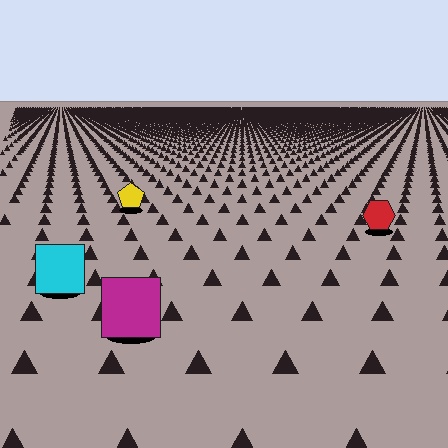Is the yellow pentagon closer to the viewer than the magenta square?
No. The magenta square is closer — you can tell from the texture gradient: the ground texture is coarser near it.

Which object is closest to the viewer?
The magenta square is closest. The texture marks near it are larger and more spread out.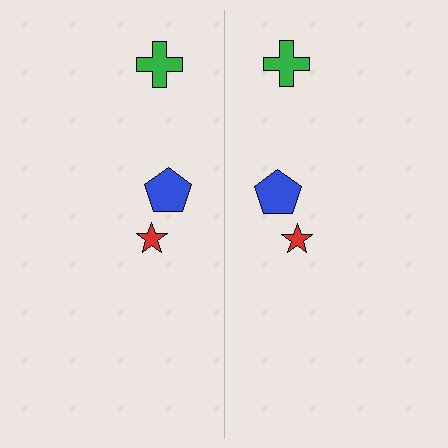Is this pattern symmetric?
Yes, this pattern has bilateral (reflection) symmetry.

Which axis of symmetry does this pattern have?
The pattern has a vertical axis of symmetry running through the center of the image.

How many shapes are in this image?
There are 6 shapes in this image.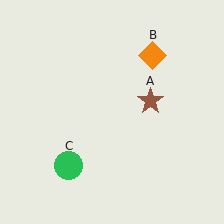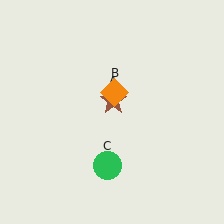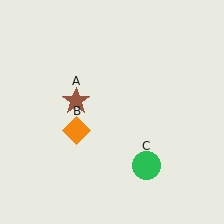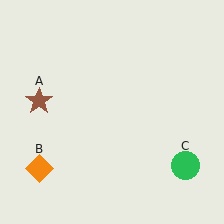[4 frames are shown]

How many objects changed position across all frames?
3 objects changed position: brown star (object A), orange diamond (object B), green circle (object C).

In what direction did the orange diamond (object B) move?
The orange diamond (object B) moved down and to the left.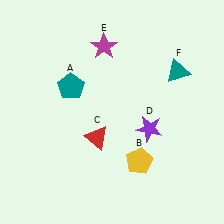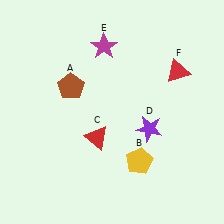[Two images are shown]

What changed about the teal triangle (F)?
In Image 1, F is teal. In Image 2, it changed to red.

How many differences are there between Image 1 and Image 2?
There are 2 differences between the two images.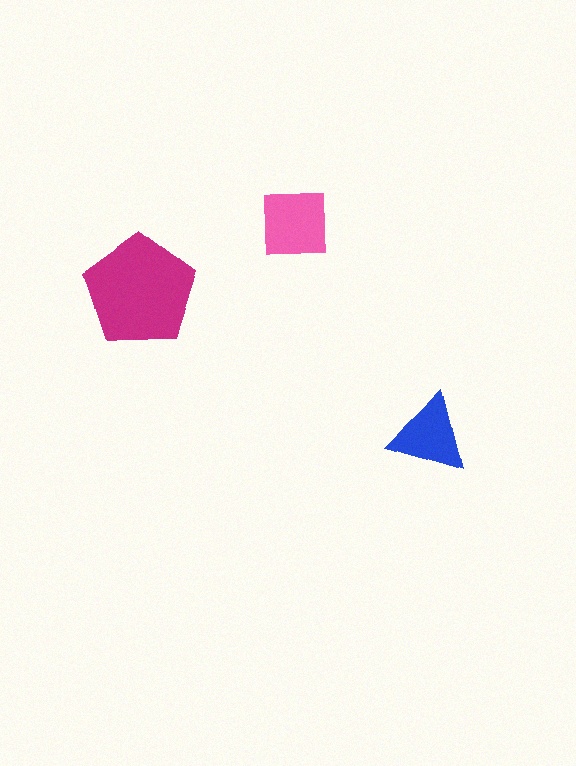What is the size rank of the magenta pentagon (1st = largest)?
1st.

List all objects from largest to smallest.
The magenta pentagon, the pink square, the blue triangle.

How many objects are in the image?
There are 3 objects in the image.